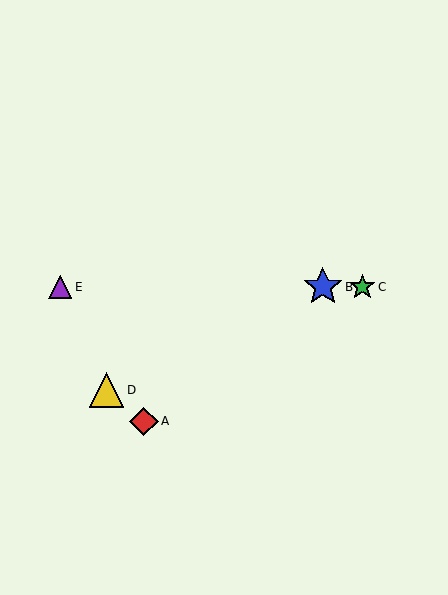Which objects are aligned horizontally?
Objects B, C, E are aligned horizontally.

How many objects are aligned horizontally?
3 objects (B, C, E) are aligned horizontally.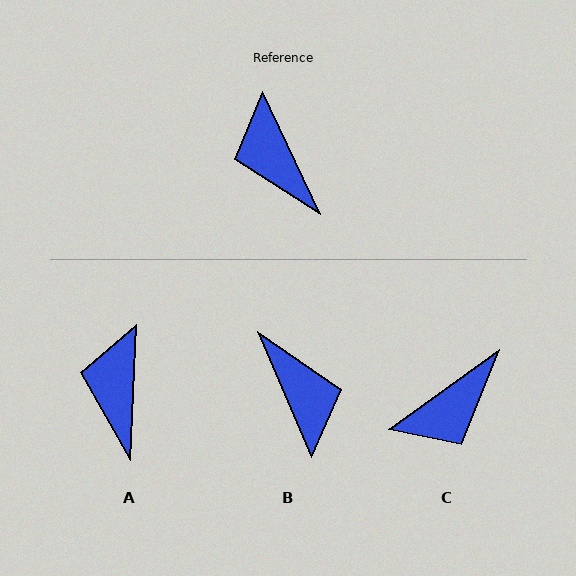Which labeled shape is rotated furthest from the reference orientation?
B, about 177 degrees away.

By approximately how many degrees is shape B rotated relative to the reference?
Approximately 177 degrees counter-clockwise.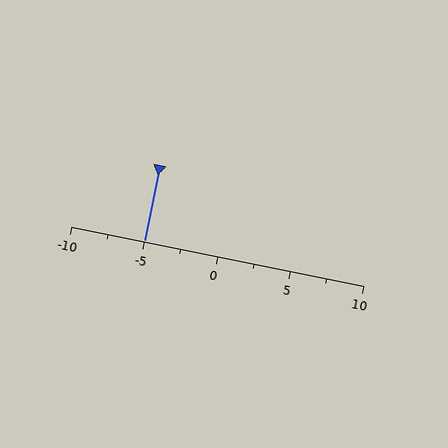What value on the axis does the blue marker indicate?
The marker indicates approximately -5.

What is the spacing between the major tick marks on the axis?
The major ticks are spaced 5 apart.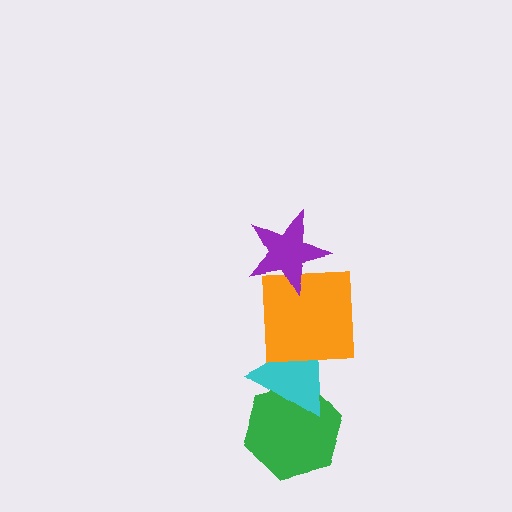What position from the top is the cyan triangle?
The cyan triangle is 3rd from the top.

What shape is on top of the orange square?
The purple star is on top of the orange square.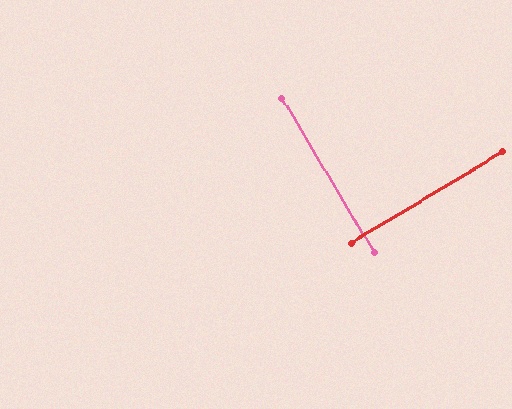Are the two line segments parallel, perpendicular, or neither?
Perpendicular — they meet at approximately 90°.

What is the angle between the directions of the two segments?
Approximately 90 degrees.